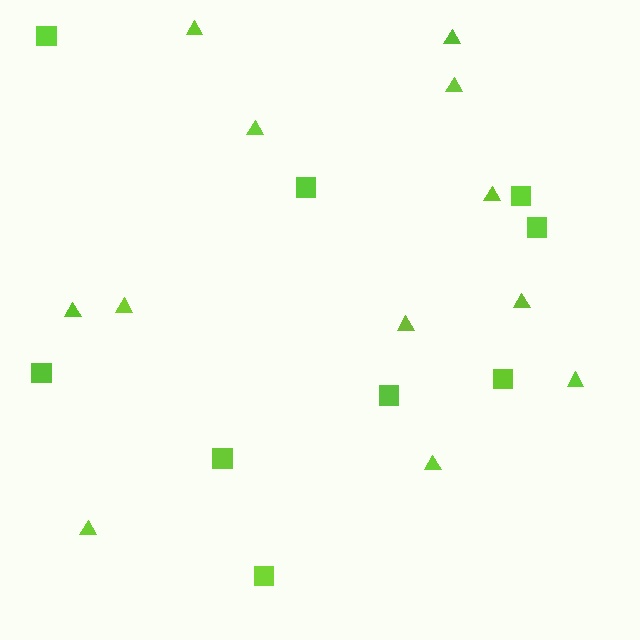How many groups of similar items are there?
There are 2 groups: one group of squares (9) and one group of triangles (12).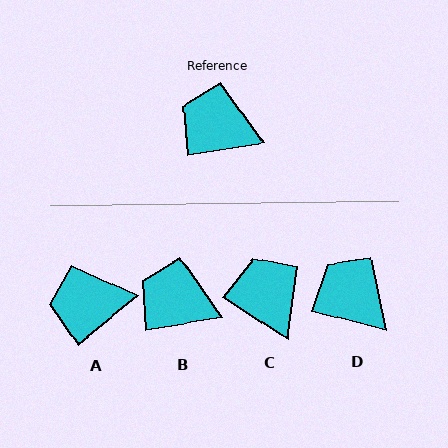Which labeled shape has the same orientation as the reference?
B.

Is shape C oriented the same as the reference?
No, it is off by about 43 degrees.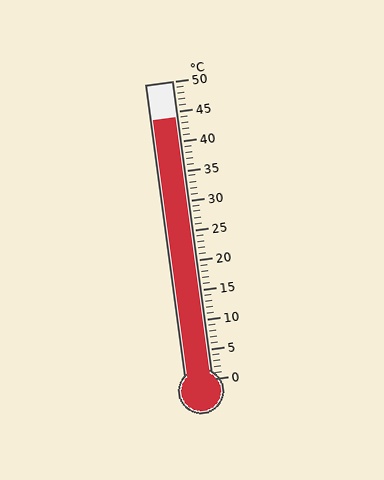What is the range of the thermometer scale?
The thermometer scale ranges from 0°C to 50°C.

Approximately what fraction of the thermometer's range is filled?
The thermometer is filled to approximately 90% of its range.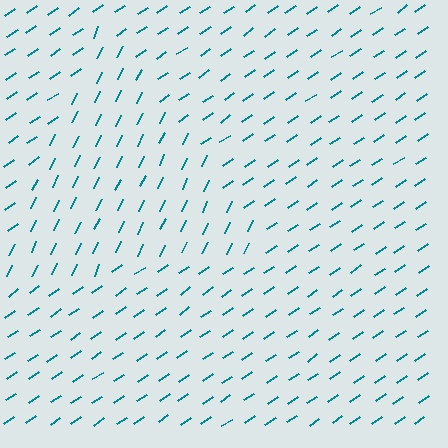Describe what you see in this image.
The image is filled with small teal line segments. A triangle region in the image has lines oriented differently from the surrounding lines, creating a visible texture boundary.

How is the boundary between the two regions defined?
The boundary is defined purely by a change in line orientation (approximately 31 degrees difference). All lines are the same color and thickness.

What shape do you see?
I see a triangle.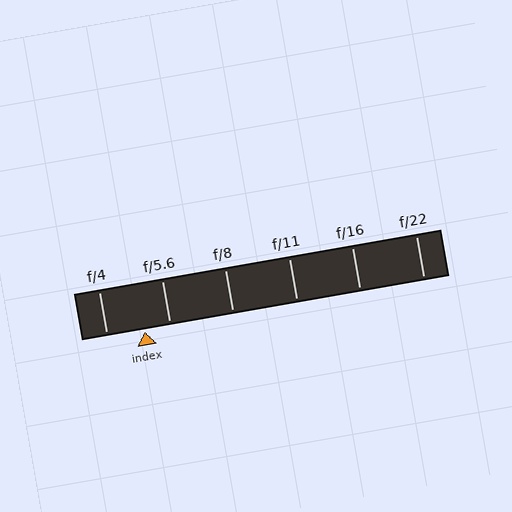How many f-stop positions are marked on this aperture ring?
There are 6 f-stop positions marked.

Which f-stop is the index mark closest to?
The index mark is closest to f/5.6.